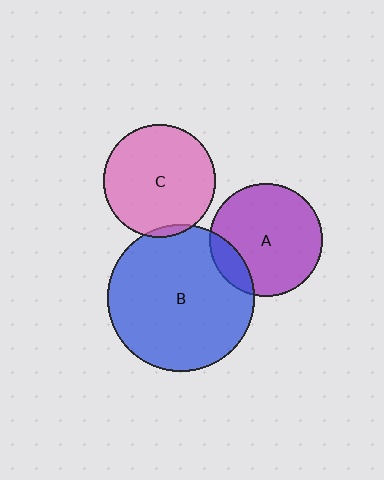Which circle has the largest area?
Circle B (blue).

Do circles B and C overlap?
Yes.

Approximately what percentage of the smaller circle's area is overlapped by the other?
Approximately 5%.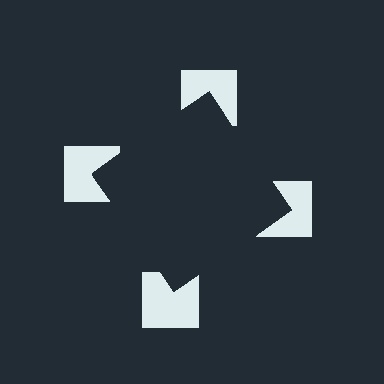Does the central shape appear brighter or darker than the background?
It typically appears slightly darker than the background, even though no actual brightness change is drawn.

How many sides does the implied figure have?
4 sides.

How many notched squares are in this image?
There are 4 — one at each vertex of the illusory square.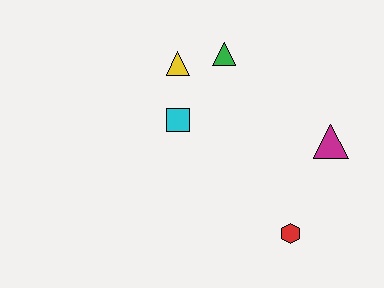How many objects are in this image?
There are 5 objects.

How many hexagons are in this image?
There is 1 hexagon.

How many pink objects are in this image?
There are no pink objects.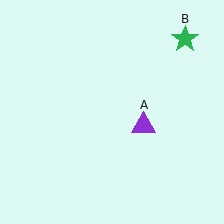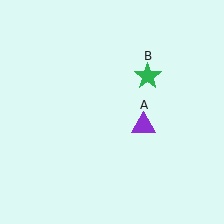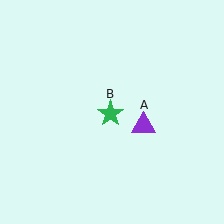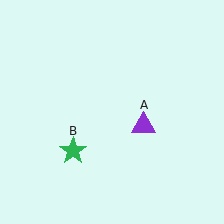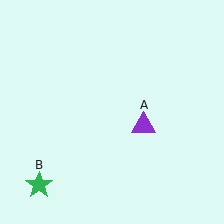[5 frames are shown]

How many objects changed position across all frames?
1 object changed position: green star (object B).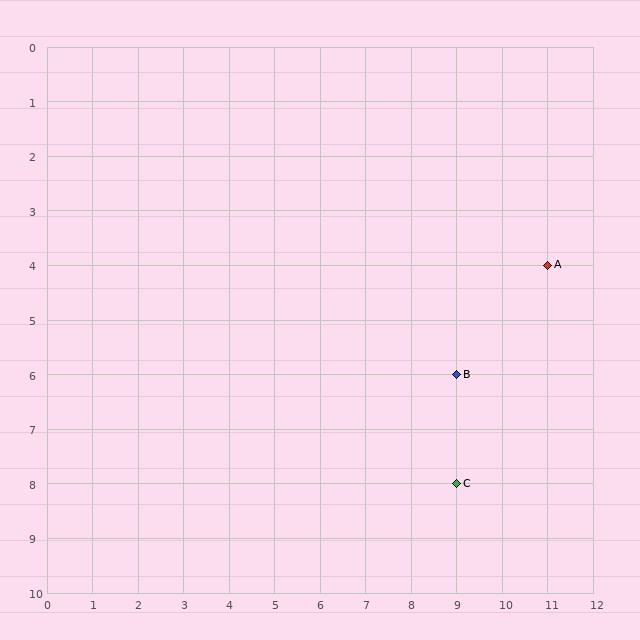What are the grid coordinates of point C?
Point C is at grid coordinates (9, 8).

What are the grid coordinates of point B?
Point B is at grid coordinates (9, 6).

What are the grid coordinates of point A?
Point A is at grid coordinates (11, 4).